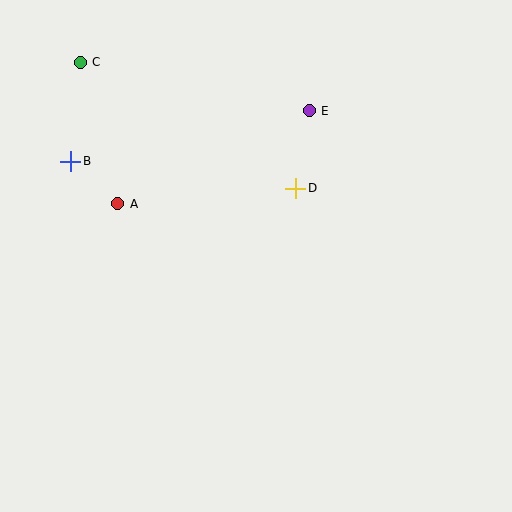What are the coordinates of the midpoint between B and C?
The midpoint between B and C is at (75, 112).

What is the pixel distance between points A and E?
The distance between A and E is 213 pixels.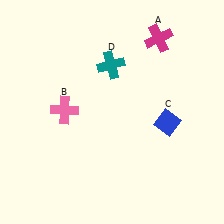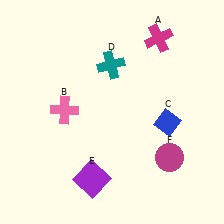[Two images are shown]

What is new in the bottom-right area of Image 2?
A magenta circle (F) was added in the bottom-right area of Image 2.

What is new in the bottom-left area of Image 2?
A purple square (E) was added in the bottom-left area of Image 2.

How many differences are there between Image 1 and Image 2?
There are 2 differences between the two images.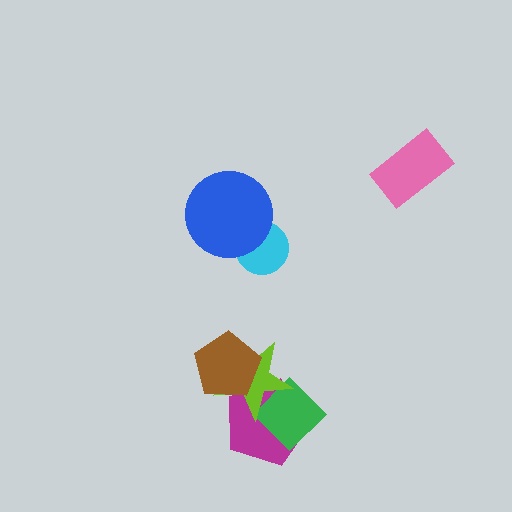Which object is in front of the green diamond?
The lime star is in front of the green diamond.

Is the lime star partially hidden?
Yes, it is partially covered by another shape.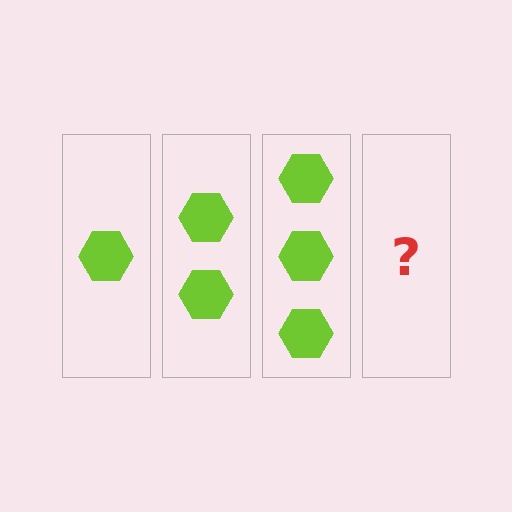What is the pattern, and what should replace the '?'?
The pattern is that each step adds one more hexagon. The '?' should be 4 hexagons.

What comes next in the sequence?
The next element should be 4 hexagons.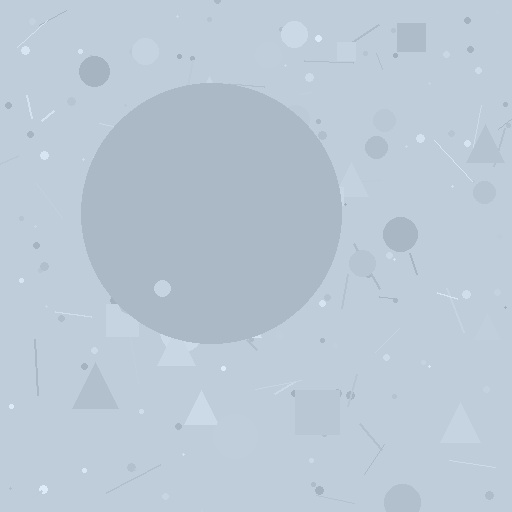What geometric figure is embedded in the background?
A circle is embedded in the background.